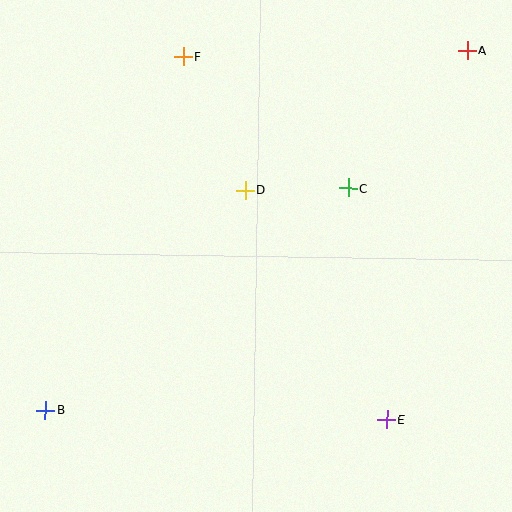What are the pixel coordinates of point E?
Point E is at (387, 420).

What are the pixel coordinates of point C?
Point C is at (348, 188).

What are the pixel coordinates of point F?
Point F is at (183, 57).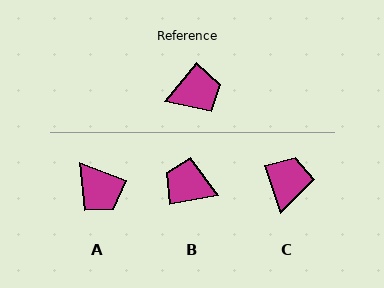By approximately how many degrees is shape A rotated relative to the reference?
Approximately 71 degrees clockwise.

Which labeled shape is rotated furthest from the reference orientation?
B, about 139 degrees away.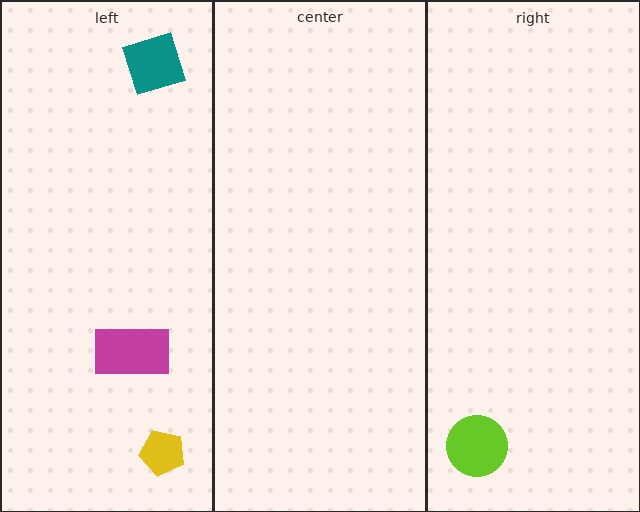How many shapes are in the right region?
1.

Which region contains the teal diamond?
The left region.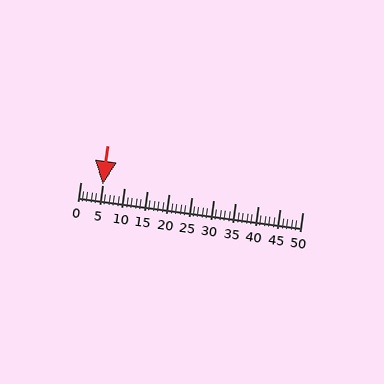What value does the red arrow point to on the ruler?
The red arrow points to approximately 5.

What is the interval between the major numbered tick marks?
The major tick marks are spaced 5 units apart.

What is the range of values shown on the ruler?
The ruler shows values from 0 to 50.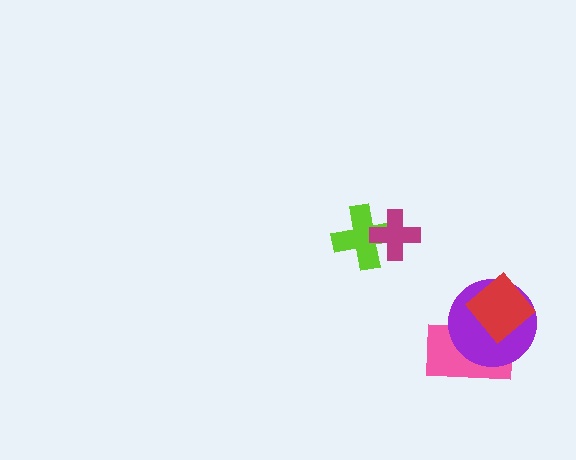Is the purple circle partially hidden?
Yes, it is partially covered by another shape.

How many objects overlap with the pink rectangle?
2 objects overlap with the pink rectangle.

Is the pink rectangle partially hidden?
Yes, it is partially covered by another shape.